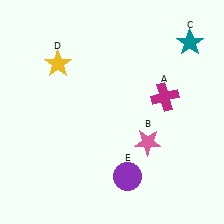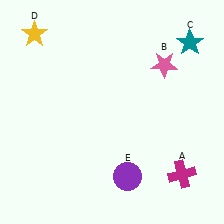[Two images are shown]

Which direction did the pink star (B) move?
The pink star (B) moved up.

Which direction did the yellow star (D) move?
The yellow star (D) moved up.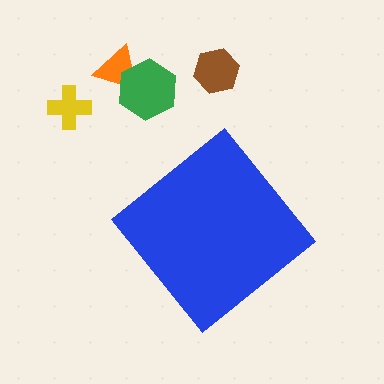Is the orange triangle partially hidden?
No, the orange triangle is fully visible.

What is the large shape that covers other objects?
A blue diamond.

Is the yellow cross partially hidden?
No, the yellow cross is fully visible.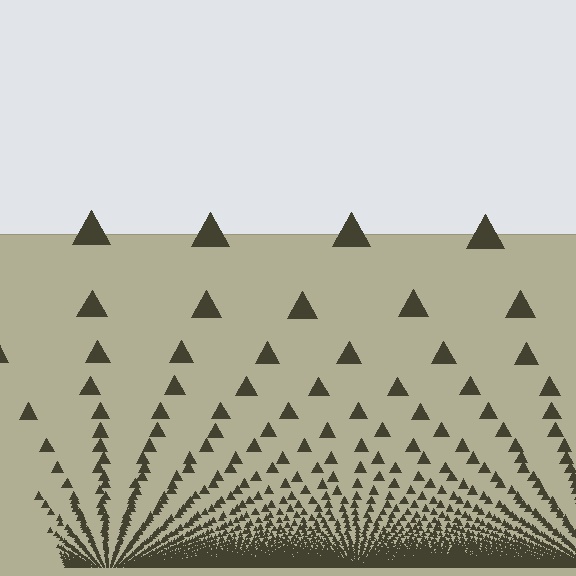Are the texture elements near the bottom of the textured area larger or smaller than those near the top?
Smaller. The gradient is inverted — elements near the bottom are smaller and denser.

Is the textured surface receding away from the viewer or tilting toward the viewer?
The surface appears to tilt toward the viewer. Texture elements get larger and sparser toward the top.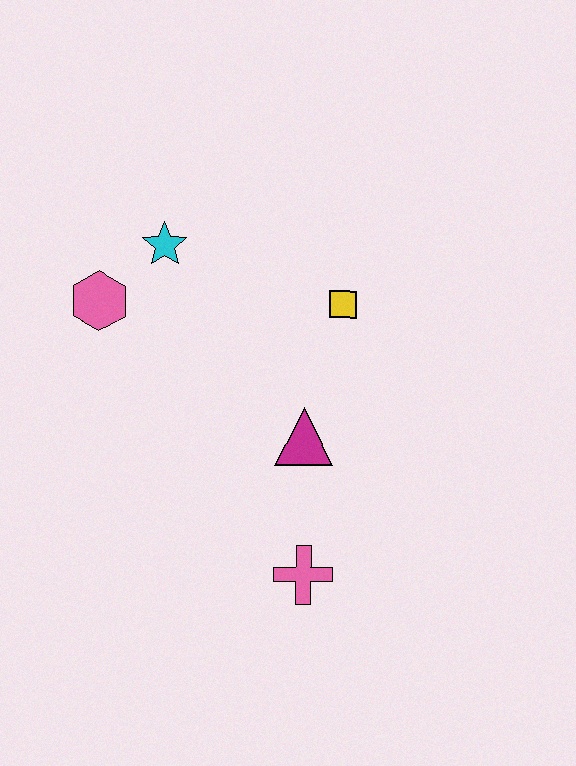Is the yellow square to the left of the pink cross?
No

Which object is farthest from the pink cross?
The cyan star is farthest from the pink cross.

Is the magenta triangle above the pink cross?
Yes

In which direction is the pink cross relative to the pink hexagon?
The pink cross is below the pink hexagon.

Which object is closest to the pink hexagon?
The cyan star is closest to the pink hexagon.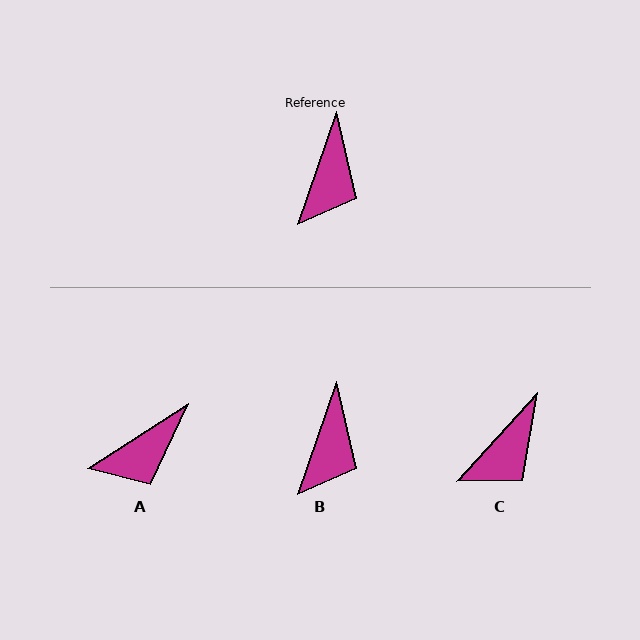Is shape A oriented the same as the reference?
No, it is off by about 39 degrees.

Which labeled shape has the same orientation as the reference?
B.